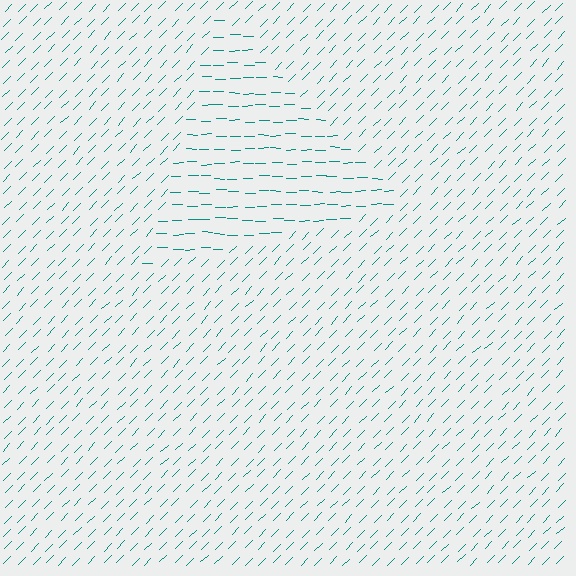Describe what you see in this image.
The image is filled with small teal line segments. A triangle region in the image has lines oriented differently from the surrounding lines, creating a visible texture boundary.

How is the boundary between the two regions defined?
The boundary is defined purely by a change in line orientation (approximately 45 degrees difference). All lines are the same color and thickness.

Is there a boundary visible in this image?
Yes, there is a texture boundary formed by a change in line orientation.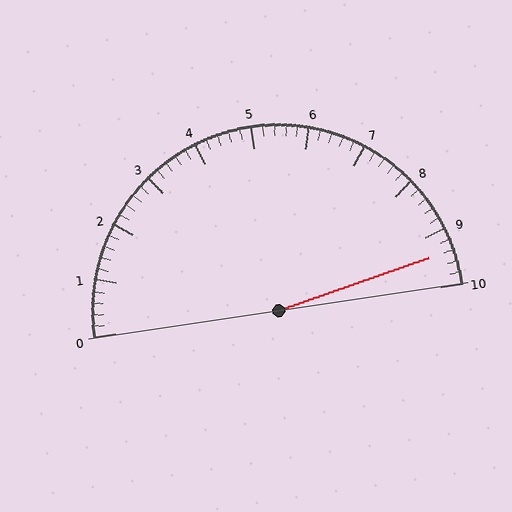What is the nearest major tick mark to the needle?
The nearest major tick mark is 9.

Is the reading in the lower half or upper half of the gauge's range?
The reading is in the upper half of the range (0 to 10).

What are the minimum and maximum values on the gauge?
The gauge ranges from 0 to 10.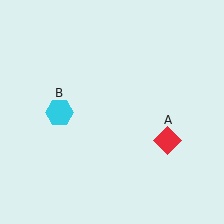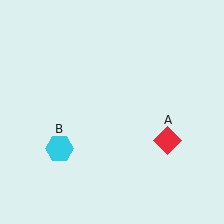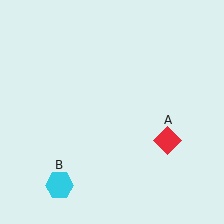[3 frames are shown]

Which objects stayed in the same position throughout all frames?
Red diamond (object A) remained stationary.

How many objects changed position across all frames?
1 object changed position: cyan hexagon (object B).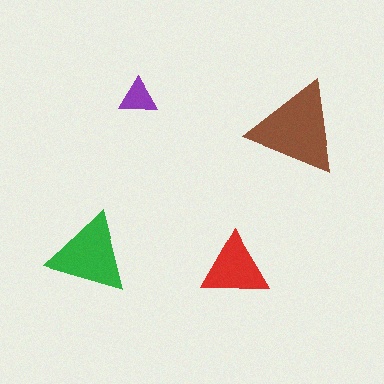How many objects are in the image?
There are 4 objects in the image.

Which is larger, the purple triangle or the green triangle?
The green one.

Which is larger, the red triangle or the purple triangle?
The red one.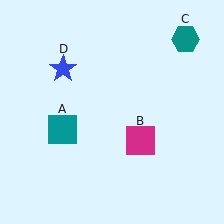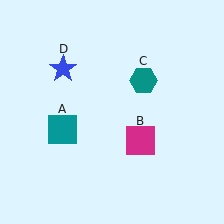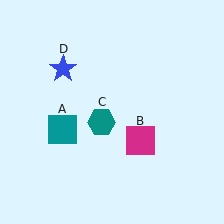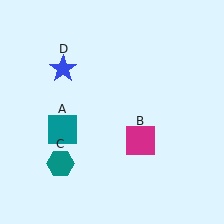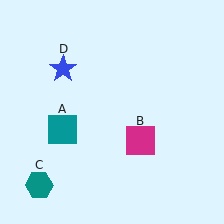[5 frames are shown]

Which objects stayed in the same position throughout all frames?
Teal square (object A) and magenta square (object B) and blue star (object D) remained stationary.